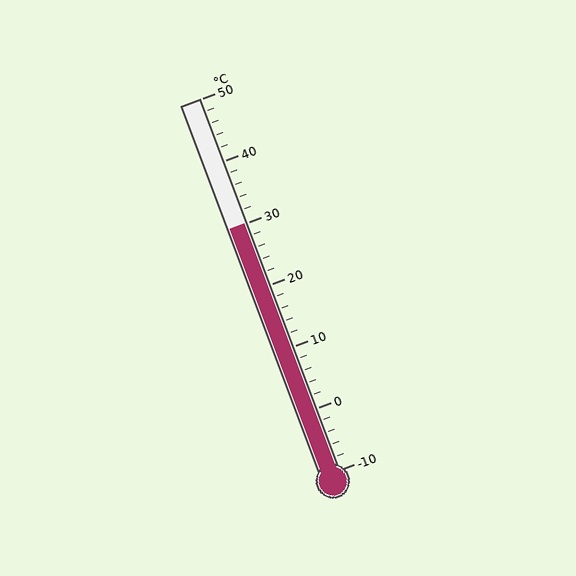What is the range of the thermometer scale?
The thermometer scale ranges from -10°C to 50°C.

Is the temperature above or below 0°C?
The temperature is above 0°C.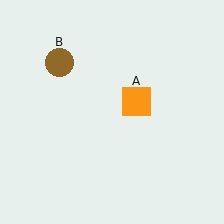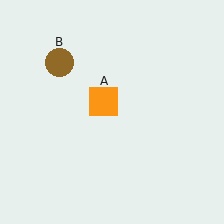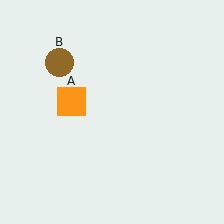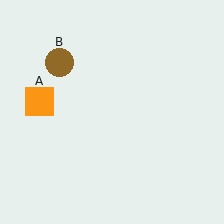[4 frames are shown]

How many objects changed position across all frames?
1 object changed position: orange square (object A).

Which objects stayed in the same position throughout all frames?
Brown circle (object B) remained stationary.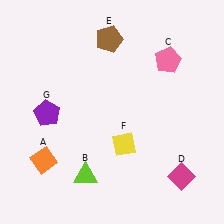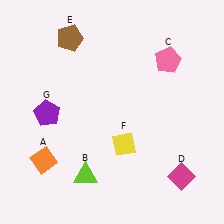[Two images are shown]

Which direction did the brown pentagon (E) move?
The brown pentagon (E) moved left.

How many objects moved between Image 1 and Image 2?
1 object moved between the two images.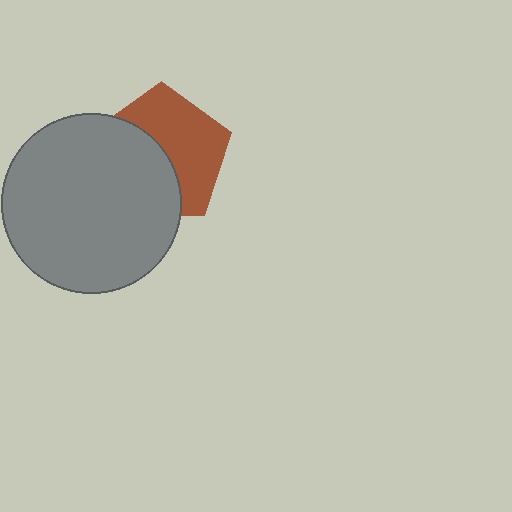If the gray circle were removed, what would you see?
You would see the complete brown pentagon.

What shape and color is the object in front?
The object in front is a gray circle.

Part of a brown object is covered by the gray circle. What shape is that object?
It is a pentagon.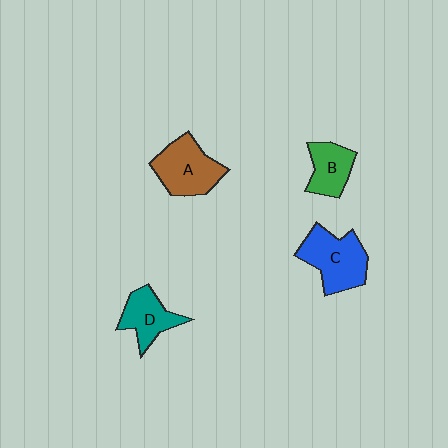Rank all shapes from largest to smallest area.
From largest to smallest: C (blue), A (brown), D (teal), B (green).